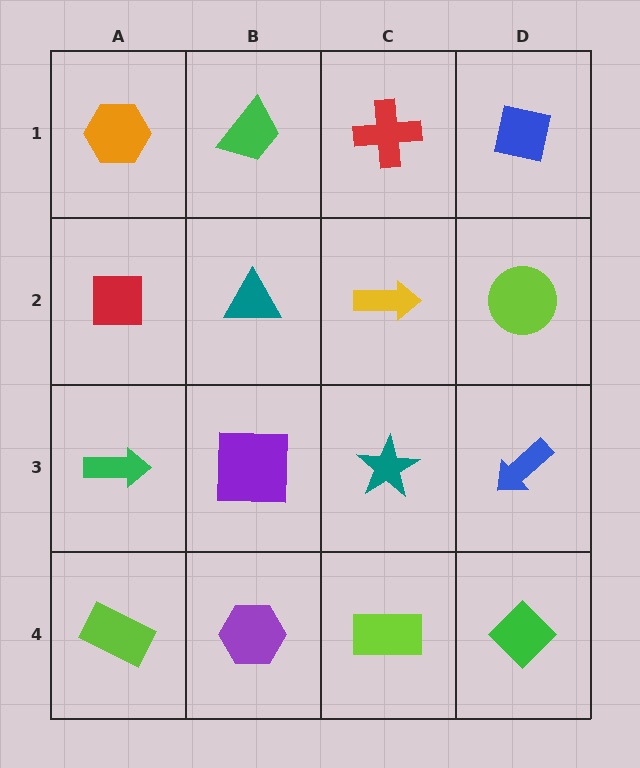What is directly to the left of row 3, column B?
A green arrow.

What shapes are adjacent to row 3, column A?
A red square (row 2, column A), a lime rectangle (row 4, column A), a purple square (row 3, column B).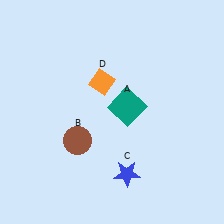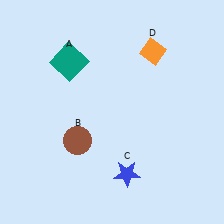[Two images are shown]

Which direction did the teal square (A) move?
The teal square (A) moved left.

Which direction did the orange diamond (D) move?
The orange diamond (D) moved right.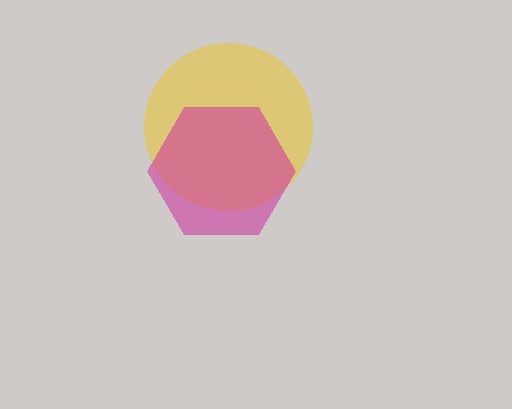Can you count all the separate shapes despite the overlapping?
Yes, there are 2 separate shapes.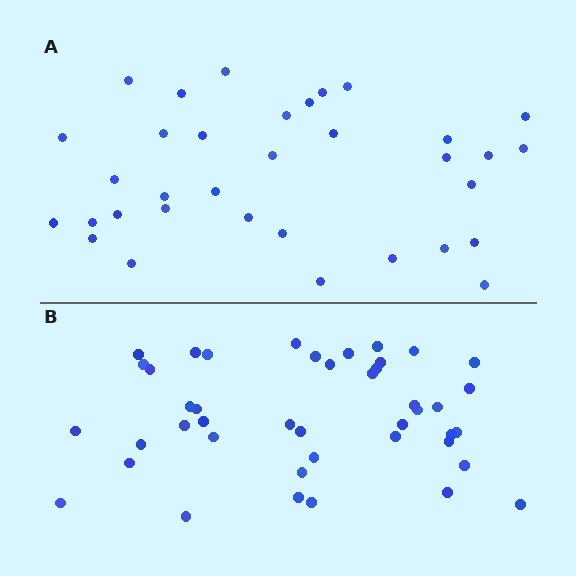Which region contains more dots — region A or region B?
Region B (the bottom region) has more dots.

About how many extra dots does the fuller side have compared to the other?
Region B has roughly 8 or so more dots than region A.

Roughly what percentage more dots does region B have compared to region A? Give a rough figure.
About 25% more.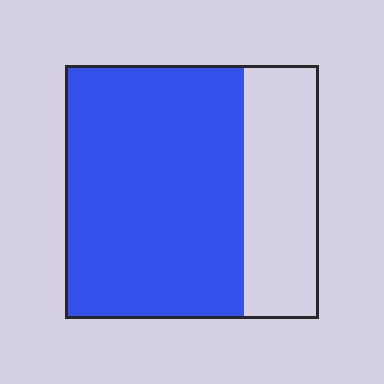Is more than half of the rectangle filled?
Yes.